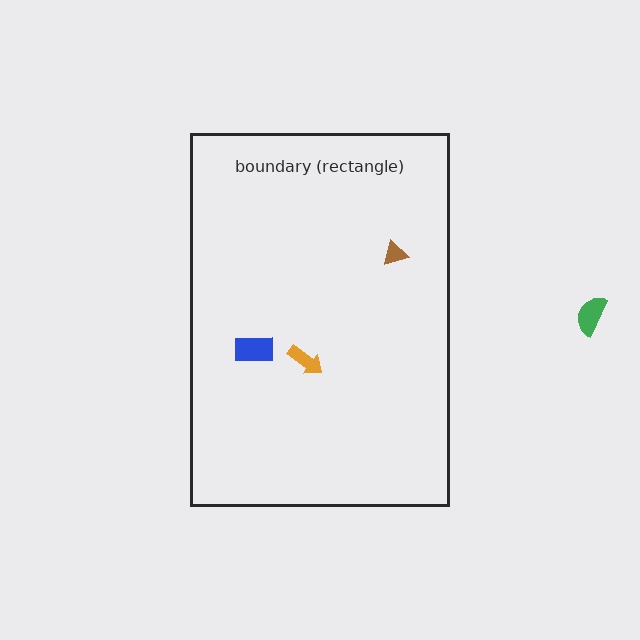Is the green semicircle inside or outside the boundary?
Outside.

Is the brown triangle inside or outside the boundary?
Inside.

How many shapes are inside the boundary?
3 inside, 1 outside.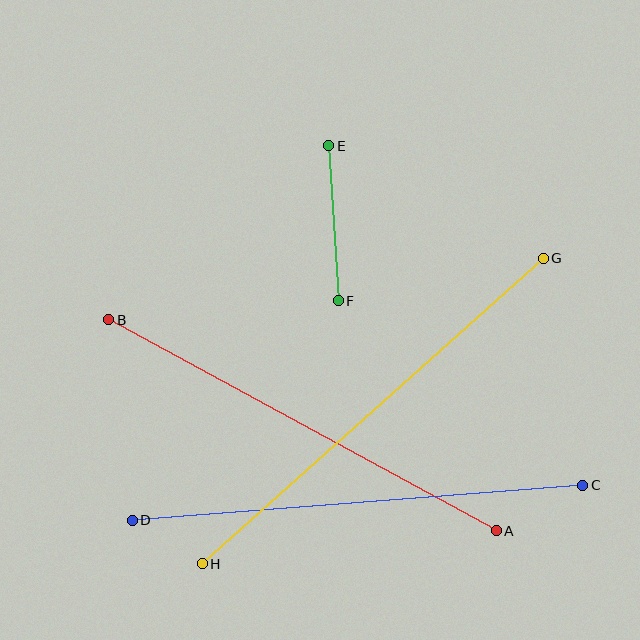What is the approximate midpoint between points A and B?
The midpoint is at approximately (302, 425) pixels.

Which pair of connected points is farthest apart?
Points G and H are farthest apart.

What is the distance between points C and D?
The distance is approximately 452 pixels.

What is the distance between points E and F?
The distance is approximately 155 pixels.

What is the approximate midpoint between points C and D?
The midpoint is at approximately (358, 503) pixels.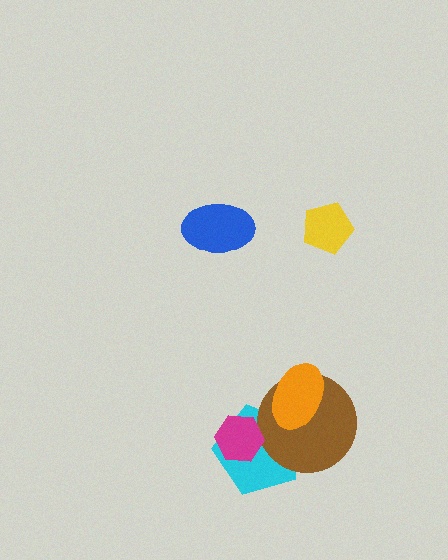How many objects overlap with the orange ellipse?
2 objects overlap with the orange ellipse.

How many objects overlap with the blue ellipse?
0 objects overlap with the blue ellipse.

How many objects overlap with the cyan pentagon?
3 objects overlap with the cyan pentagon.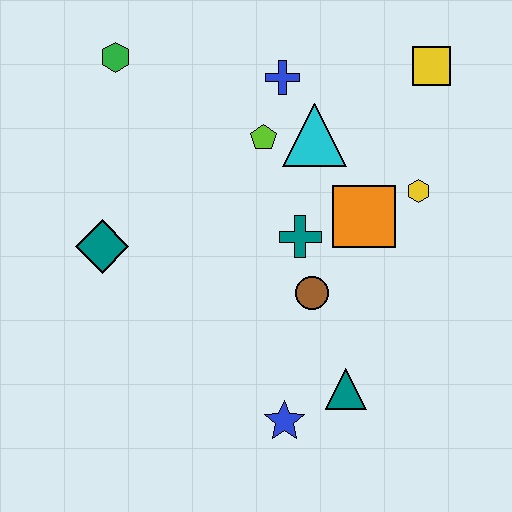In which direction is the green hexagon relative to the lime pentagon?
The green hexagon is to the left of the lime pentagon.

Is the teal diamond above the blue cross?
No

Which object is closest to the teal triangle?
The blue star is closest to the teal triangle.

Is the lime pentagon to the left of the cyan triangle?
Yes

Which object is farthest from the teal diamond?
The yellow square is farthest from the teal diamond.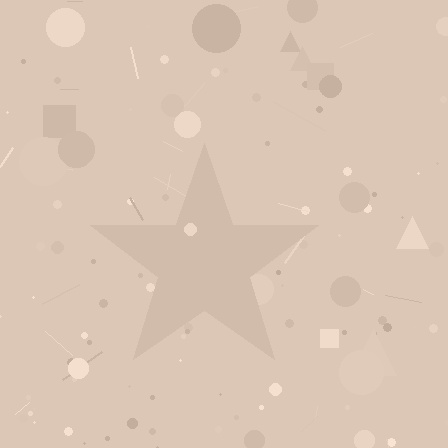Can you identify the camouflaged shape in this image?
The camouflaged shape is a star.